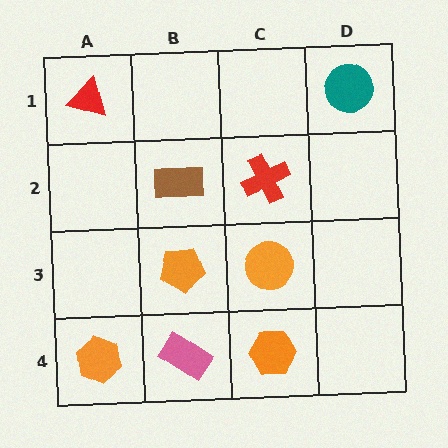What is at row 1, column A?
A red triangle.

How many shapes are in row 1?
2 shapes.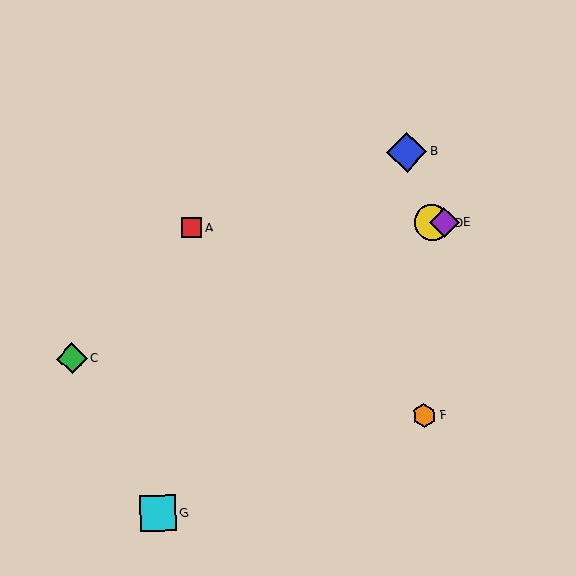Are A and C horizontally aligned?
No, A is at y≈228 and C is at y≈358.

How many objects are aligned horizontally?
3 objects (A, D, E) are aligned horizontally.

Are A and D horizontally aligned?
Yes, both are at y≈228.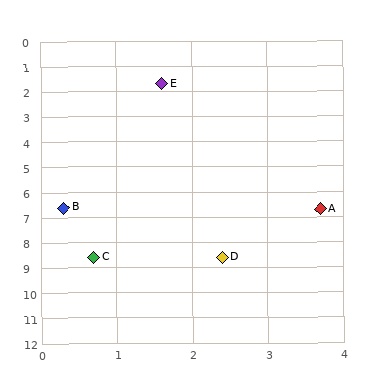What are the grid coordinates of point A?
Point A is at approximately (3.7, 6.7).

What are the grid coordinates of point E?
Point E is at approximately (1.6, 1.7).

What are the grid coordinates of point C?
Point C is at approximately (0.7, 8.6).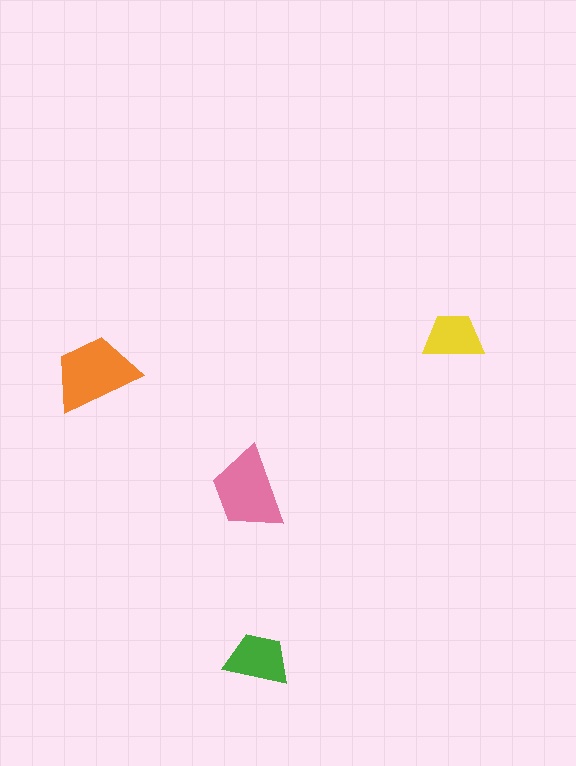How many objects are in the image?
There are 4 objects in the image.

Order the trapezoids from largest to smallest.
the orange one, the pink one, the green one, the yellow one.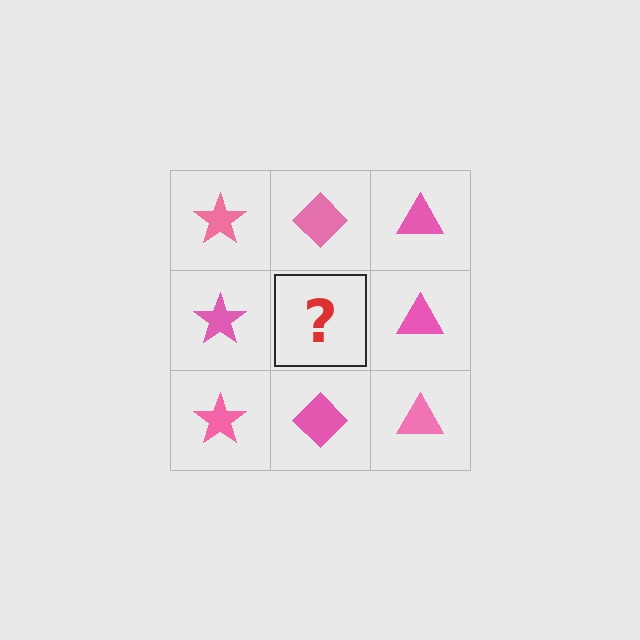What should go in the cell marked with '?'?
The missing cell should contain a pink diamond.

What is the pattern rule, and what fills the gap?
The rule is that each column has a consistent shape. The gap should be filled with a pink diamond.